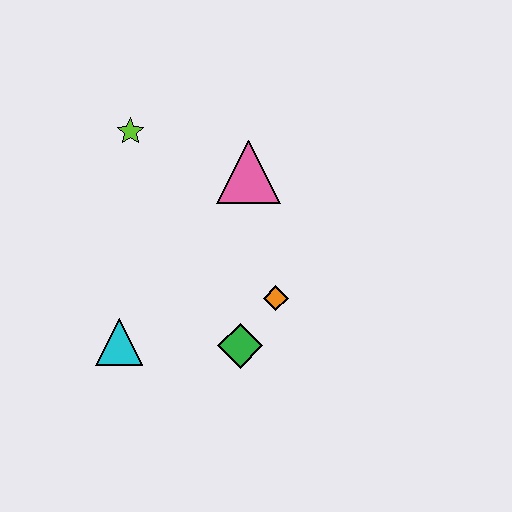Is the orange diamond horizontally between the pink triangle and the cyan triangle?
No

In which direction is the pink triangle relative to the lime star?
The pink triangle is to the right of the lime star.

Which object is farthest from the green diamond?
The lime star is farthest from the green diamond.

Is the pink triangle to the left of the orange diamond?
Yes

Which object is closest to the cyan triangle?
The green diamond is closest to the cyan triangle.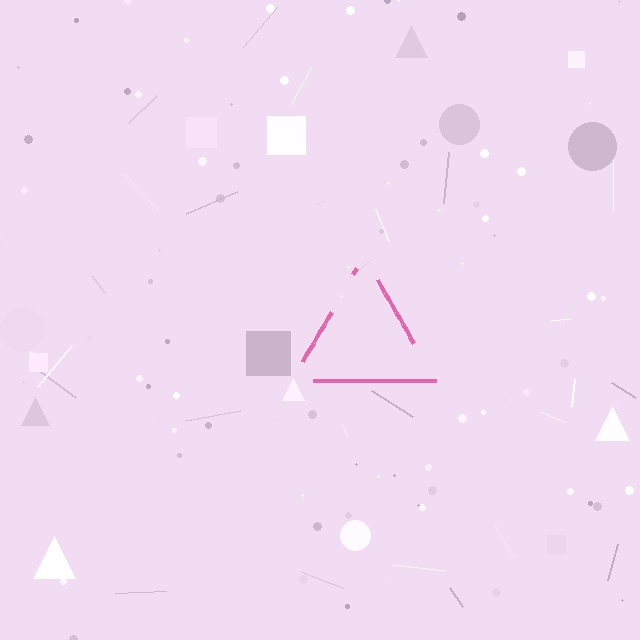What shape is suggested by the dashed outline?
The dashed outline suggests a triangle.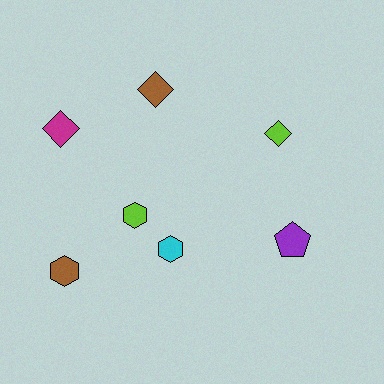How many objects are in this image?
There are 7 objects.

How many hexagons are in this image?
There are 3 hexagons.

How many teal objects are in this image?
There are no teal objects.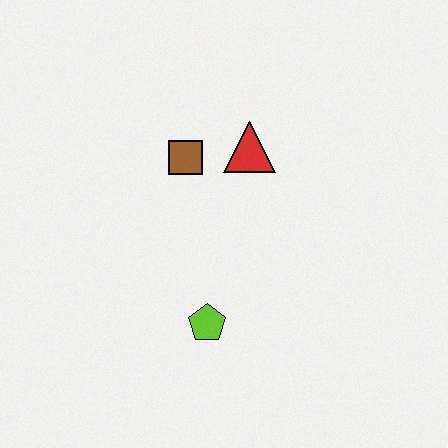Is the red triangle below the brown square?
No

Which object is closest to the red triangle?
The brown square is closest to the red triangle.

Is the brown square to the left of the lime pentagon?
Yes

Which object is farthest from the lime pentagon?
The red triangle is farthest from the lime pentagon.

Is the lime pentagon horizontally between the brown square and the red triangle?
Yes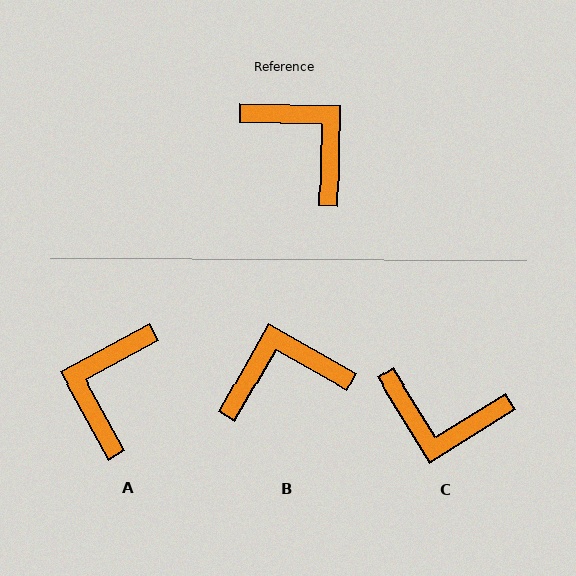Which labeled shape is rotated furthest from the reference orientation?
C, about 147 degrees away.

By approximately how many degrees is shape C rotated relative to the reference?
Approximately 147 degrees clockwise.